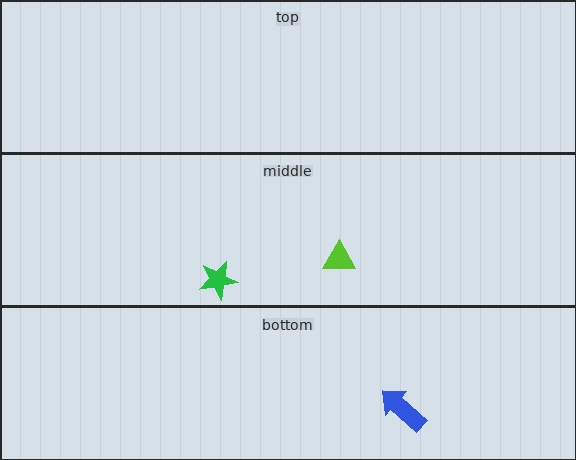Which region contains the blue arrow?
The bottom region.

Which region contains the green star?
The middle region.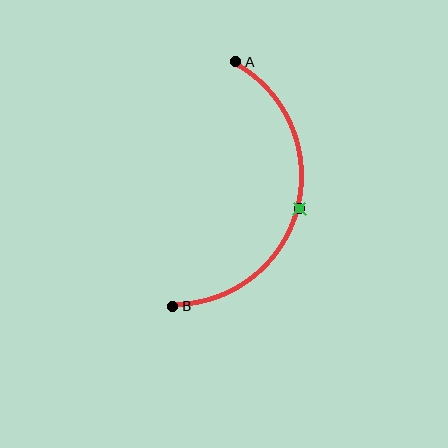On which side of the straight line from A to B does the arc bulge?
The arc bulges to the right of the straight line connecting A and B.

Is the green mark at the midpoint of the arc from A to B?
Yes. The green mark lies on the arc at equal arc-length from both A and B — it is the arc midpoint.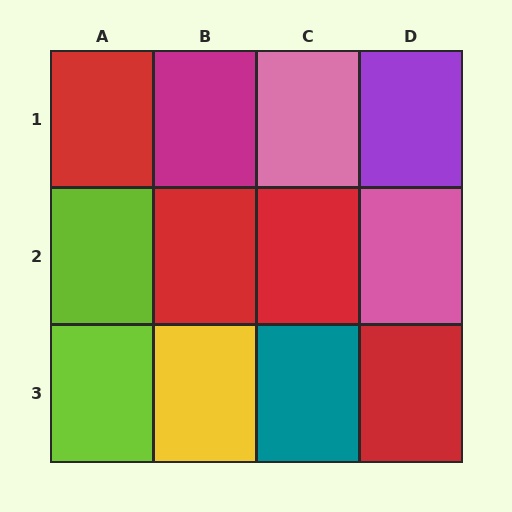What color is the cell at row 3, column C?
Teal.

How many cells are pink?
2 cells are pink.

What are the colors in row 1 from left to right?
Red, magenta, pink, purple.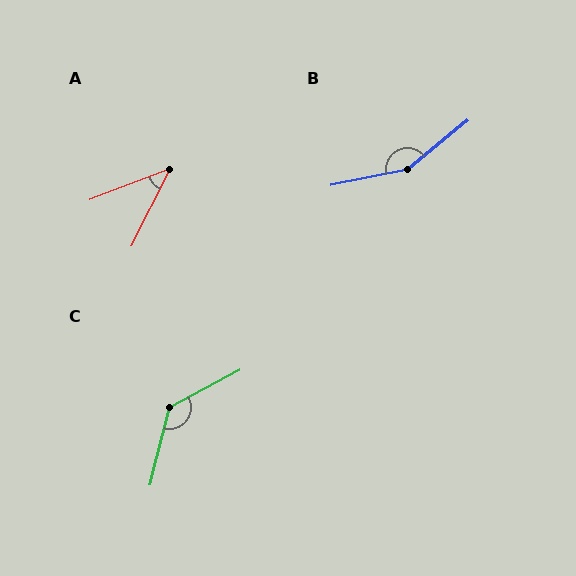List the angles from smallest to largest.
A (42°), C (133°), B (153°).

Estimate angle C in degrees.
Approximately 133 degrees.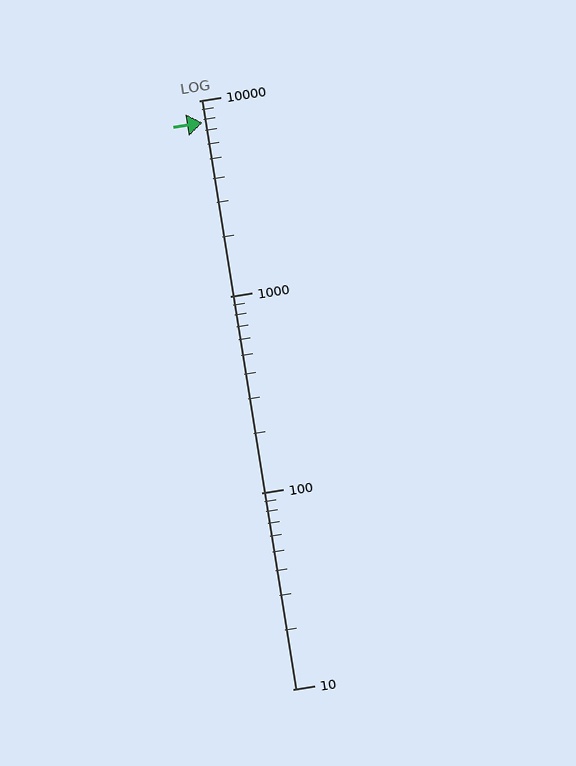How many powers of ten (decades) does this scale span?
The scale spans 3 decades, from 10 to 10000.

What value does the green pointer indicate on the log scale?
The pointer indicates approximately 7700.